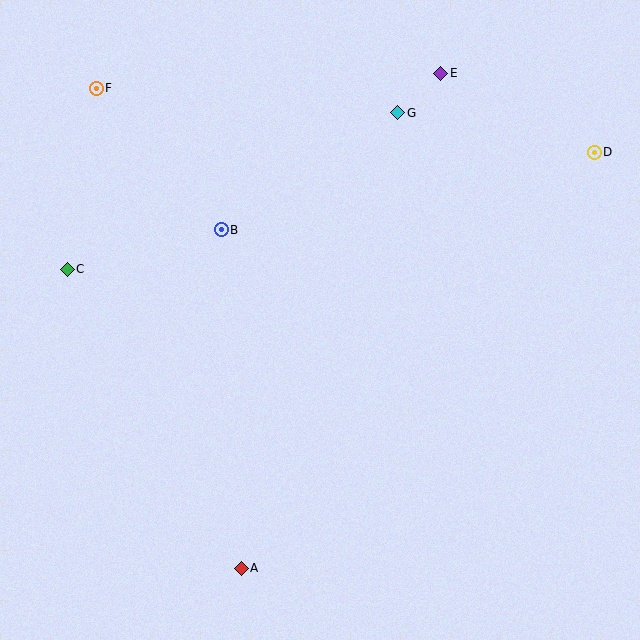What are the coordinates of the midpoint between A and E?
The midpoint between A and E is at (341, 321).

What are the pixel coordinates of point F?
Point F is at (96, 88).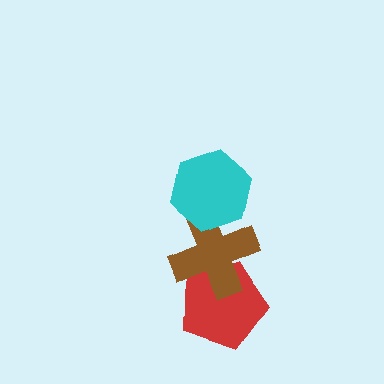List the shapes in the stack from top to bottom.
From top to bottom: the cyan hexagon, the brown cross, the red pentagon.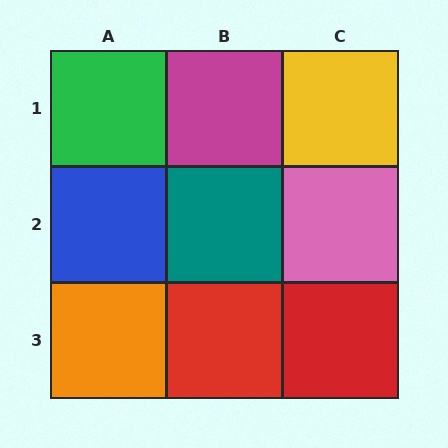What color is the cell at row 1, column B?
Magenta.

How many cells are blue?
1 cell is blue.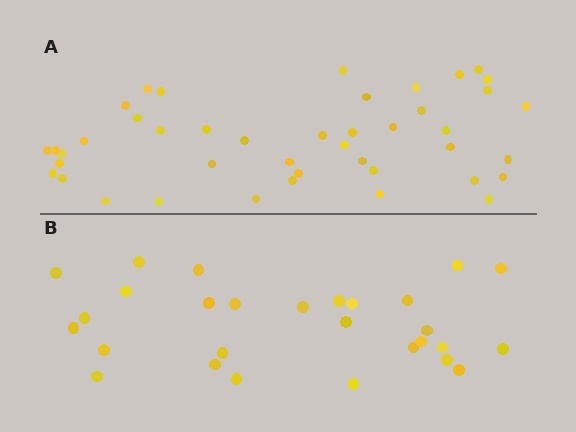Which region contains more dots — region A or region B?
Region A (the top region) has more dots.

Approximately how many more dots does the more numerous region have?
Region A has approximately 15 more dots than region B.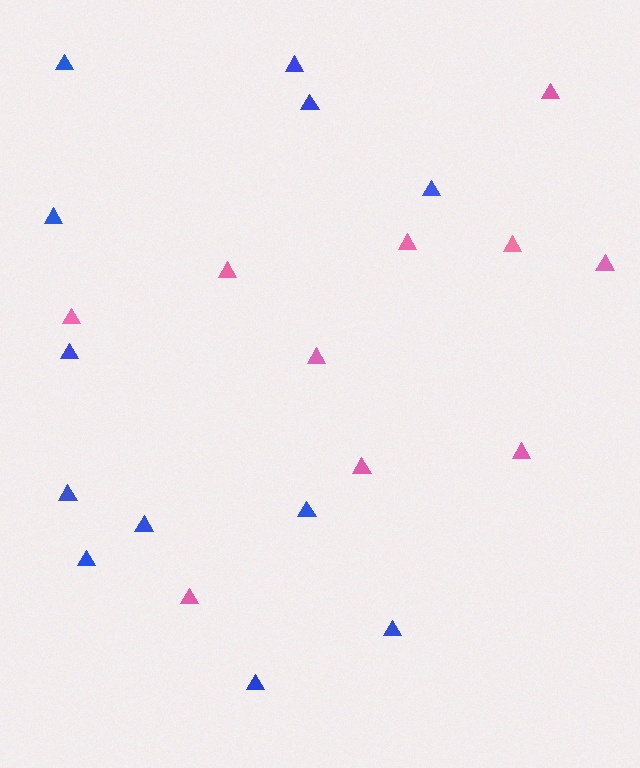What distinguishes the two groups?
There are 2 groups: one group of pink triangles (10) and one group of blue triangles (12).